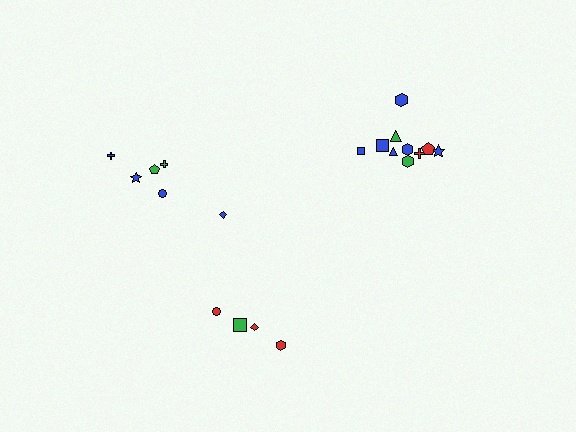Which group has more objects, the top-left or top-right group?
The top-right group.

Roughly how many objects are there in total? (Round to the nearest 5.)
Roughly 20 objects in total.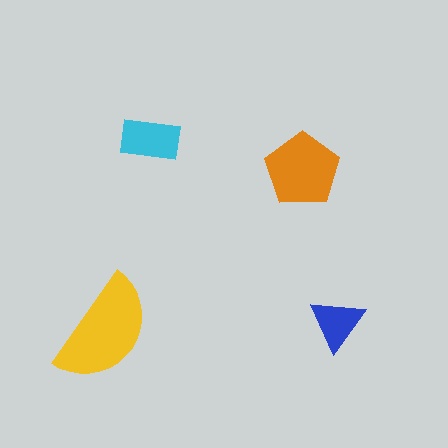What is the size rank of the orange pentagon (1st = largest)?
2nd.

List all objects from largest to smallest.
The yellow semicircle, the orange pentagon, the cyan rectangle, the blue triangle.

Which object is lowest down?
The yellow semicircle is bottommost.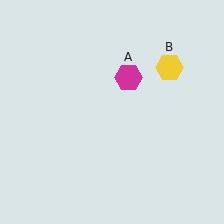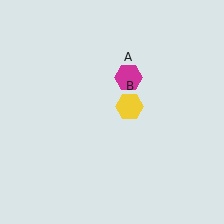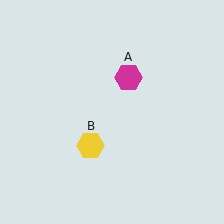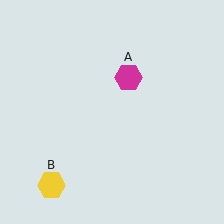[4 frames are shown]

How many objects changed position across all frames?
1 object changed position: yellow hexagon (object B).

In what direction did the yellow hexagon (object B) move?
The yellow hexagon (object B) moved down and to the left.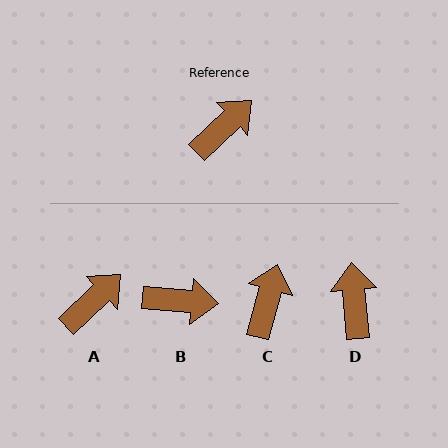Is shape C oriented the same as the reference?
No, it is off by about 31 degrees.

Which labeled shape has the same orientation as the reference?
A.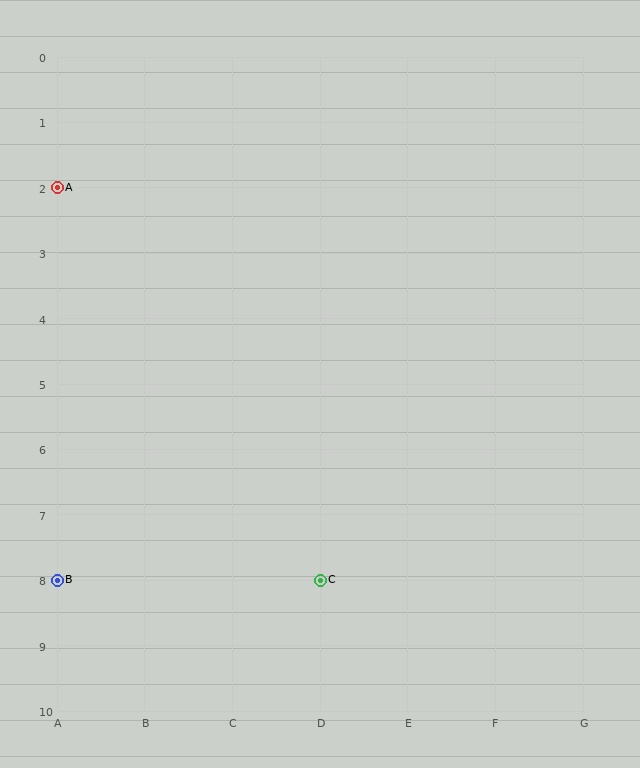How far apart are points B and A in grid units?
Points B and A are 6 rows apart.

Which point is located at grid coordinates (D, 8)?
Point C is at (D, 8).